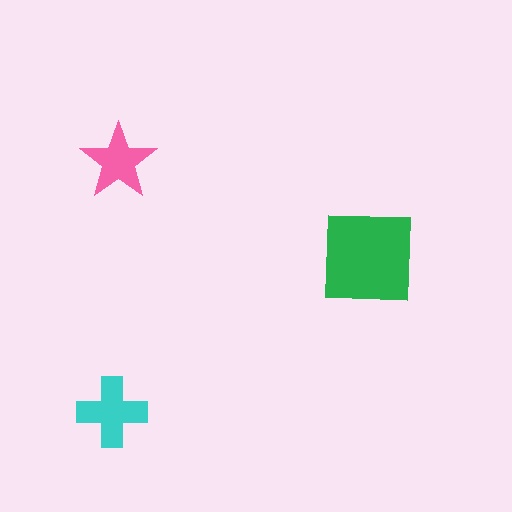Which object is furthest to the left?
The cyan cross is leftmost.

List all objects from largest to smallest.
The green square, the cyan cross, the pink star.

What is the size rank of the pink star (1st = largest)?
3rd.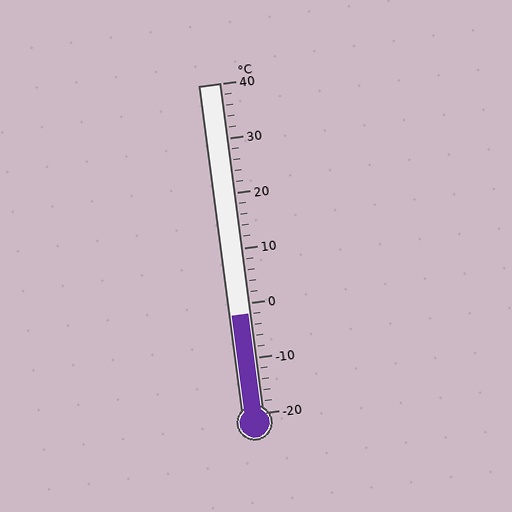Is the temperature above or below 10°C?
The temperature is below 10°C.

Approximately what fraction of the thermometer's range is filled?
The thermometer is filled to approximately 30% of its range.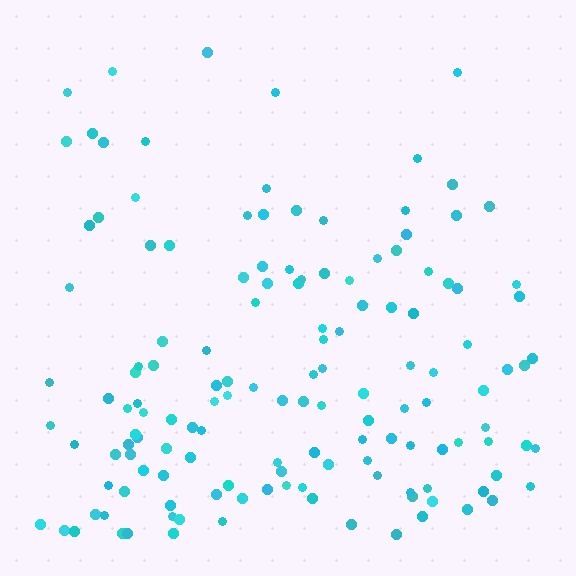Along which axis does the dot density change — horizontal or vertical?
Vertical.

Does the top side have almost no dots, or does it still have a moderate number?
Still a moderate number, just noticeably fewer than the bottom.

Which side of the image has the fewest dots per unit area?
The top.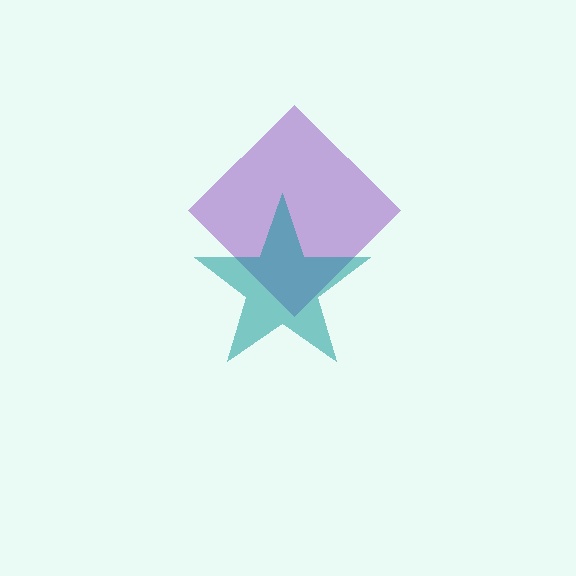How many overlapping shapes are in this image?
There are 2 overlapping shapes in the image.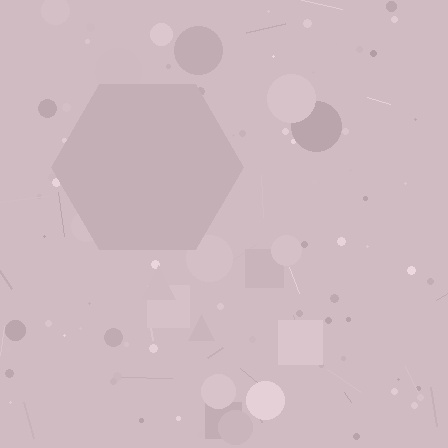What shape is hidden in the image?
A hexagon is hidden in the image.